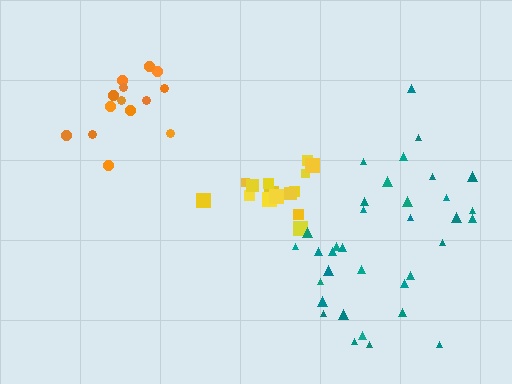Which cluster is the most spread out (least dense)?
Teal.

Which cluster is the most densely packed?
Orange.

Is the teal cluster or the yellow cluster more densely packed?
Yellow.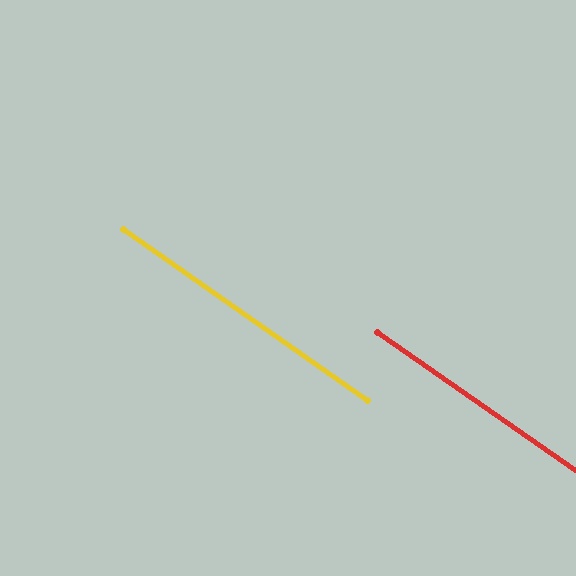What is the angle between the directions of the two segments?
Approximately 0 degrees.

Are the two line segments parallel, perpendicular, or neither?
Parallel — their directions differ by only 0.2°.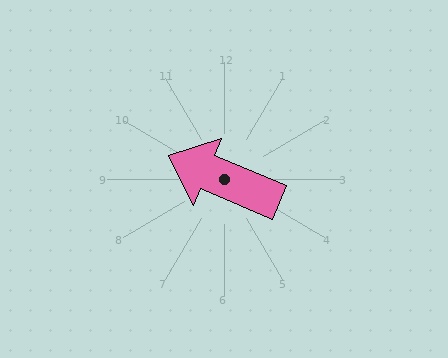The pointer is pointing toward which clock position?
Roughly 10 o'clock.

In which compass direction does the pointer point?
Northwest.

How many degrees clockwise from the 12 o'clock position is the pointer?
Approximately 293 degrees.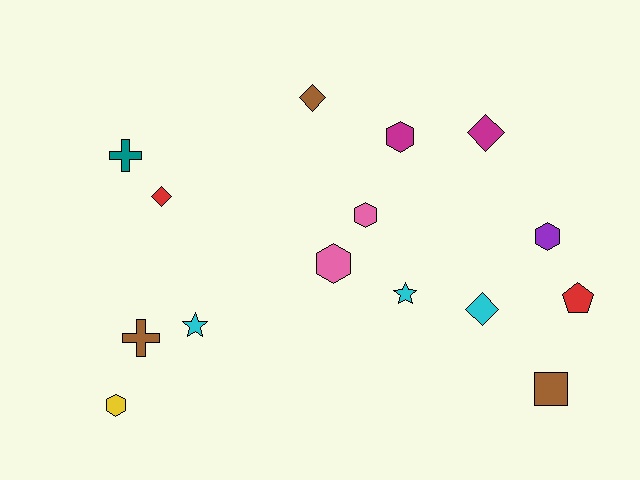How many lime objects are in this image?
There are no lime objects.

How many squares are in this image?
There is 1 square.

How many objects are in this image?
There are 15 objects.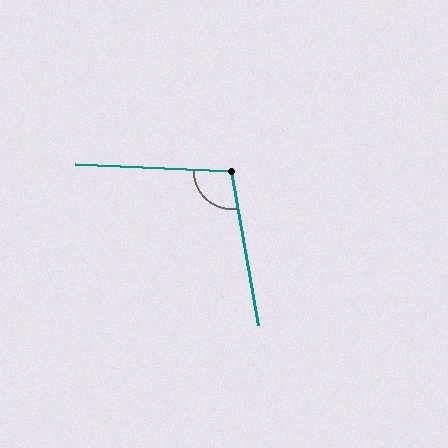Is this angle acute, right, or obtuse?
It is obtuse.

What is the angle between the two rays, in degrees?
Approximately 103 degrees.